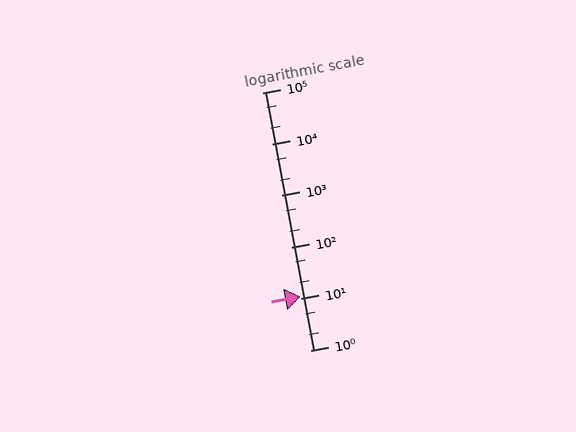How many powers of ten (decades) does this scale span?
The scale spans 5 decades, from 1 to 100000.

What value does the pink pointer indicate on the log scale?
The pointer indicates approximately 11.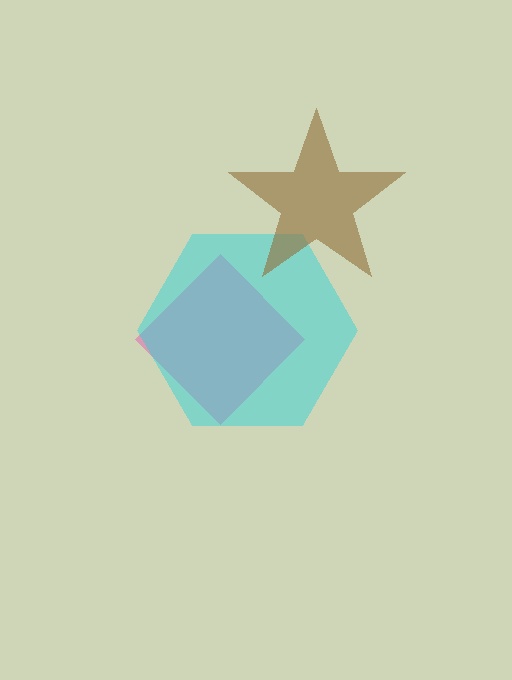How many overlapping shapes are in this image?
There are 3 overlapping shapes in the image.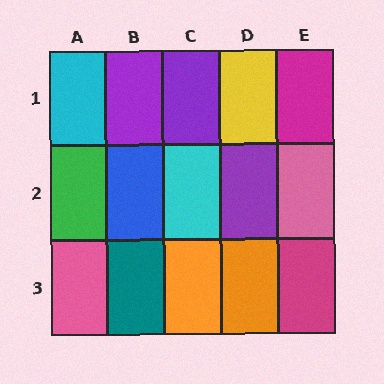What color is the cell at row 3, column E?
Magenta.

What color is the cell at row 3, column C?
Orange.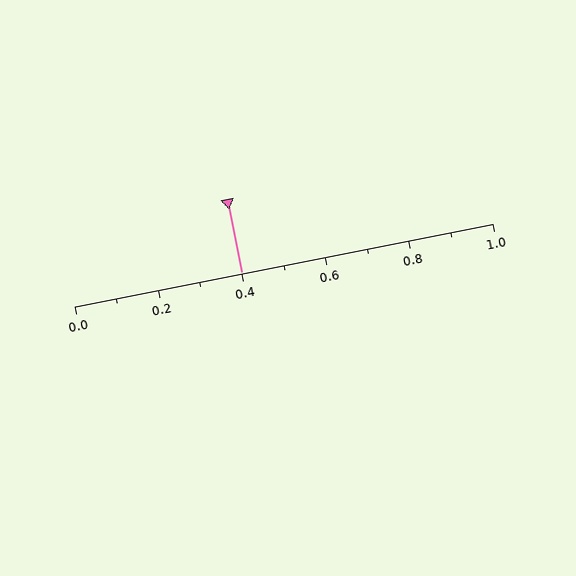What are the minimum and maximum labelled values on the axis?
The axis runs from 0.0 to 1.0.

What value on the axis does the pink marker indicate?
The marker indicates approximately 0.4.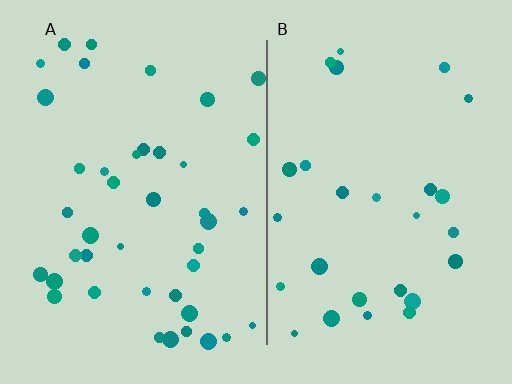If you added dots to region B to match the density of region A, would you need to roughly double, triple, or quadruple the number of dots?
Approximately double.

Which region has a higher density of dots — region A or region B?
A (the left).